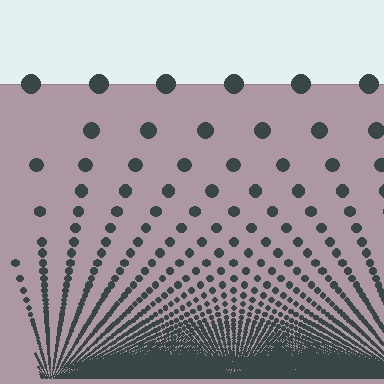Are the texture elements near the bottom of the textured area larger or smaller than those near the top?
Smaller. The gradient is inverted — elements near the bottom are smaller and denser.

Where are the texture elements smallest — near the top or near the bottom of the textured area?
Near the bottom.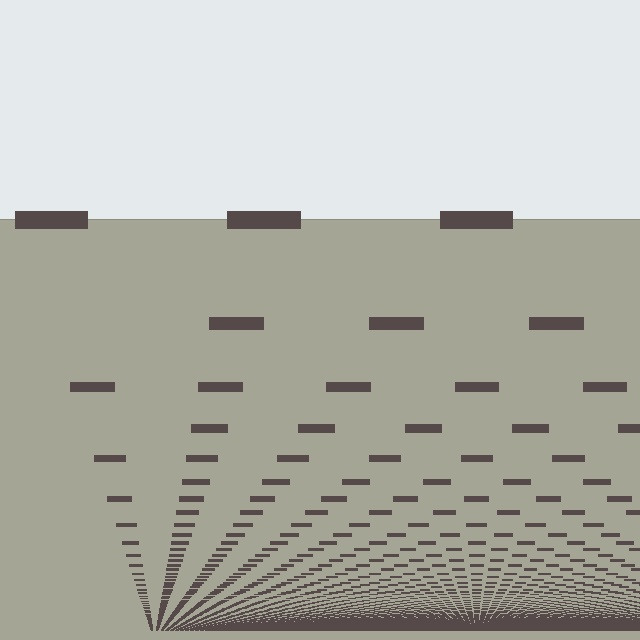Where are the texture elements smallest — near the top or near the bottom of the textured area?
Near the bottom.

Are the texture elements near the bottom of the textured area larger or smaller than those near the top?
Smaller. The gradient is inverted — elements near the bottom are smaller and denser.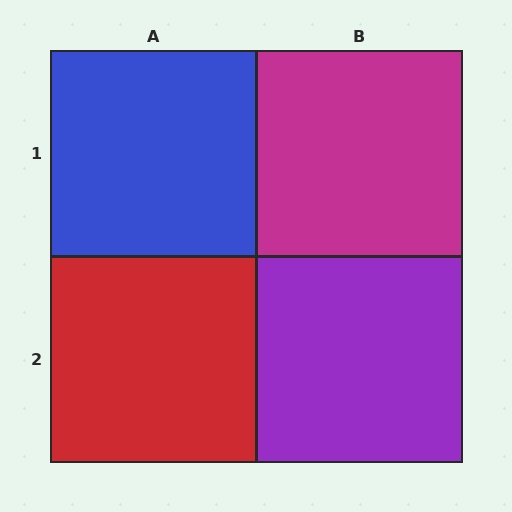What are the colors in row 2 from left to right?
Red, purple.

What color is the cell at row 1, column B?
Magenta.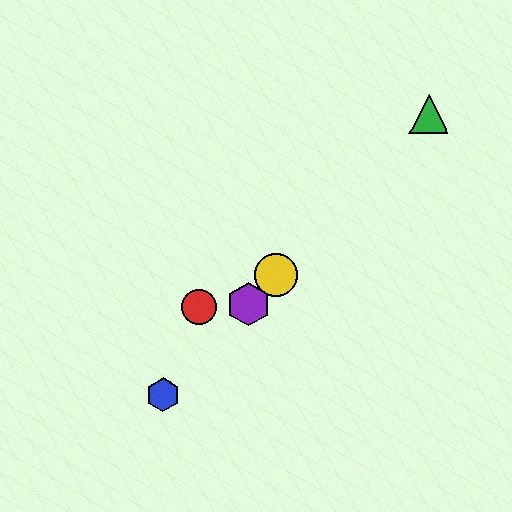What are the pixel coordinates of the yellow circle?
The yellow circle is at (276, 275).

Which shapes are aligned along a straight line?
The blue hexagon, the green triangle, the yellow circle, the purple hexagon are aligned along a straight line.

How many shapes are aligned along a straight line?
4 shapes (the blue hexagon, the green triangle, the yellow circle, the purple hexagon) are aligned along a straight line.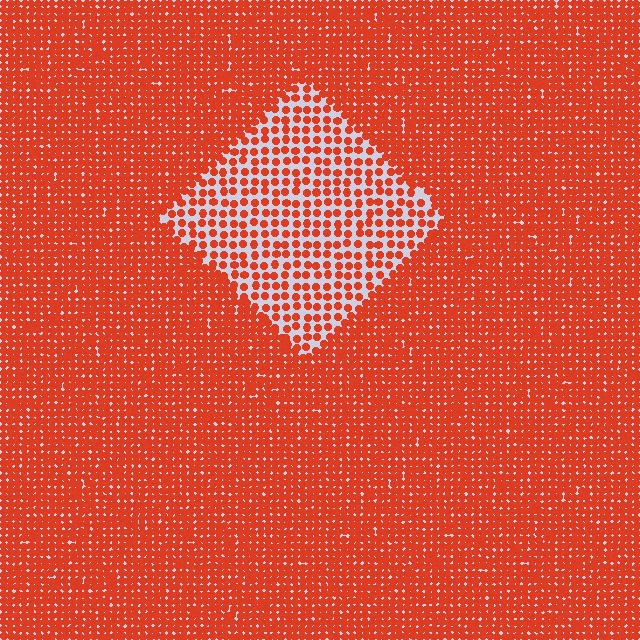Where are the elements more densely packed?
The elements are more densely packed outside the diamond boundary.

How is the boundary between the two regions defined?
The boundary is defined by a change in element density (approximately 2.2x ratio). All elements are the same color, size, and shape.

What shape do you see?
I see a diamond.